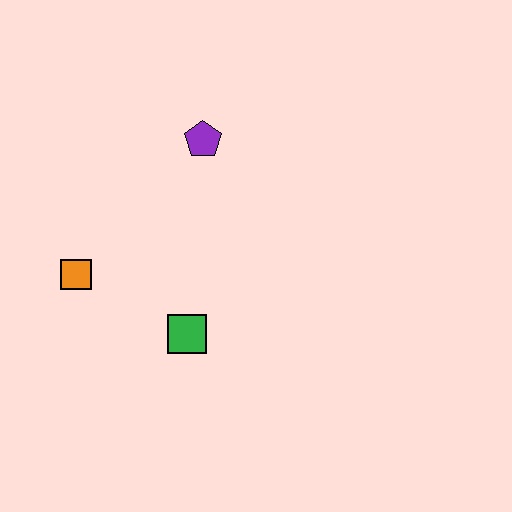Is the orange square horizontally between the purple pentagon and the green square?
No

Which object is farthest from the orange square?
The purple pentagon is farthest from the orange square.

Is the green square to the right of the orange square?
Yes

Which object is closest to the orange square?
The green square is closest to the orange square.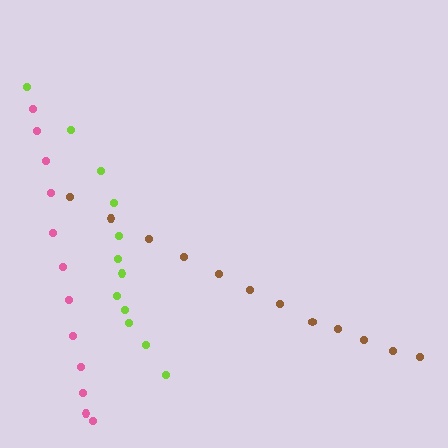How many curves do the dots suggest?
There are 3 distinct paths.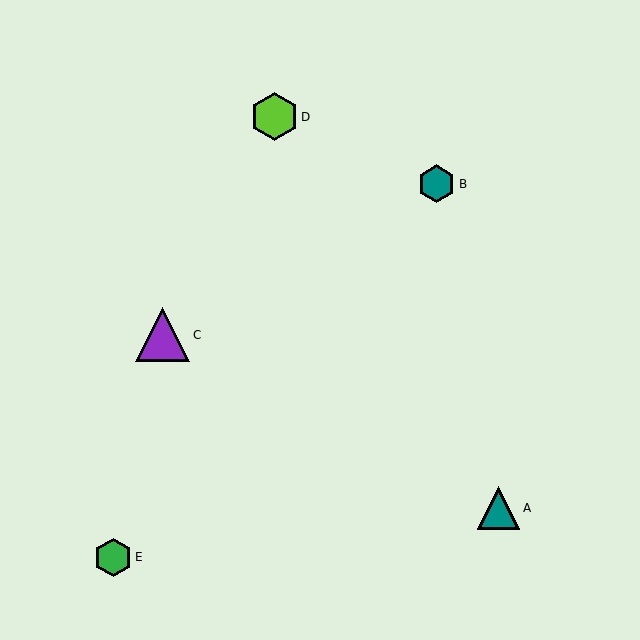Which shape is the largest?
The purple triangle (labeled C) is the largest.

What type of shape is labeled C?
Shape C is a purple triangle.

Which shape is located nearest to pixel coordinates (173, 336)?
The purple triangle (labeled C) at (162, 335) is nearest to that location.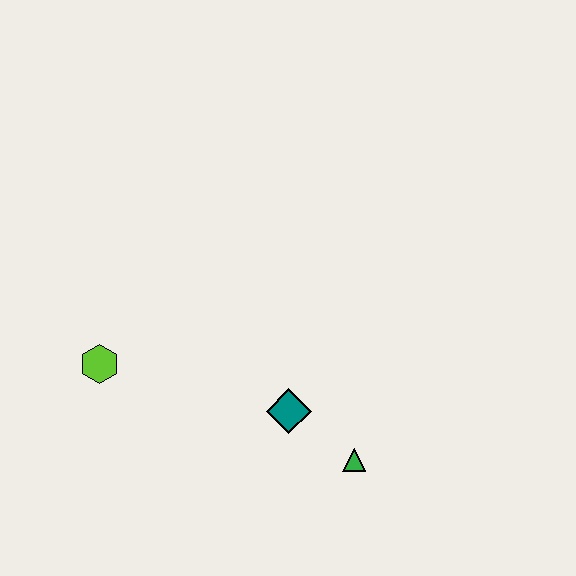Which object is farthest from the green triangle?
The lime hexagon is farthest from the green triangle.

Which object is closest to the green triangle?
The teal diamond is closest to the green triangle.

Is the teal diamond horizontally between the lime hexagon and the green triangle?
Yes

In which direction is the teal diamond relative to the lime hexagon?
The teal diamond is to the right of the lime hexagon.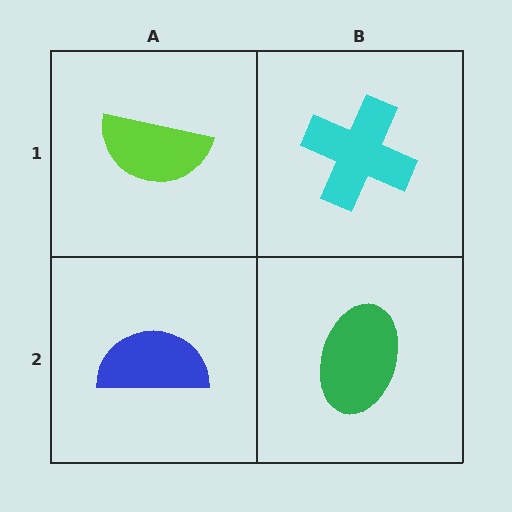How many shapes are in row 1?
2 shapes.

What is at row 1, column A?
A lime semicircle.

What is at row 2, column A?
A blue semicircle.